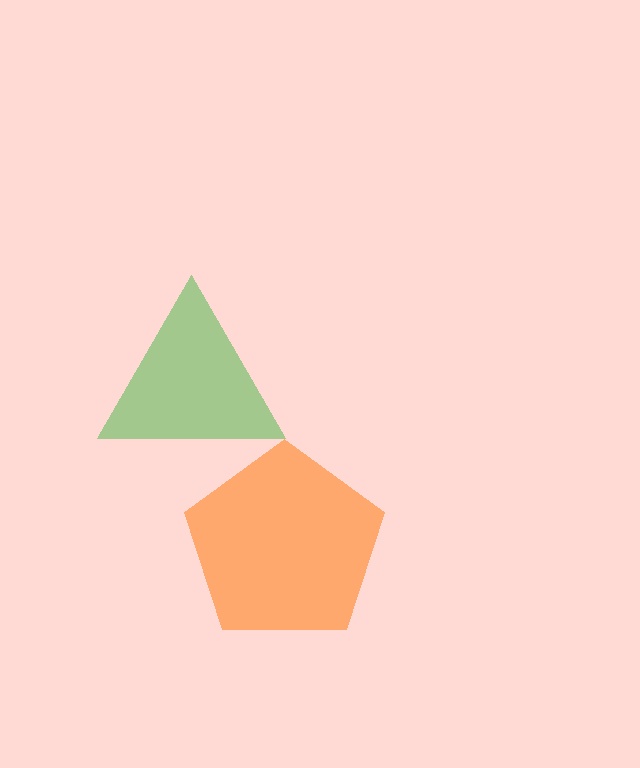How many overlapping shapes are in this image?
There are 2 overlapping shapes in the image.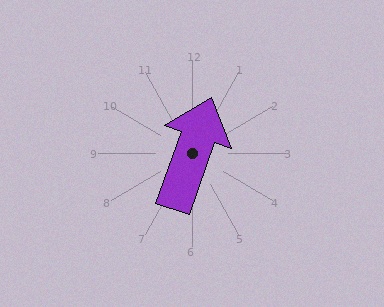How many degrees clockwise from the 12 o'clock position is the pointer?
Approximately 19 degrees.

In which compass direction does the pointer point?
North.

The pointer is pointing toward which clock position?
Roughly 1 o'clock.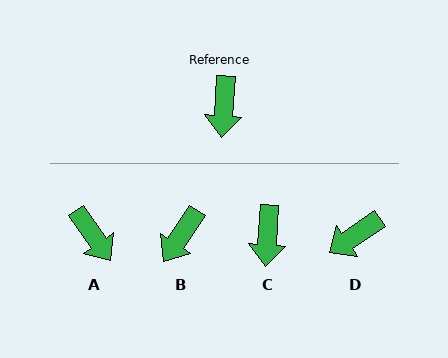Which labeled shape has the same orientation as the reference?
C.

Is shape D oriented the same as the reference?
No, it is off by about 52 degrees.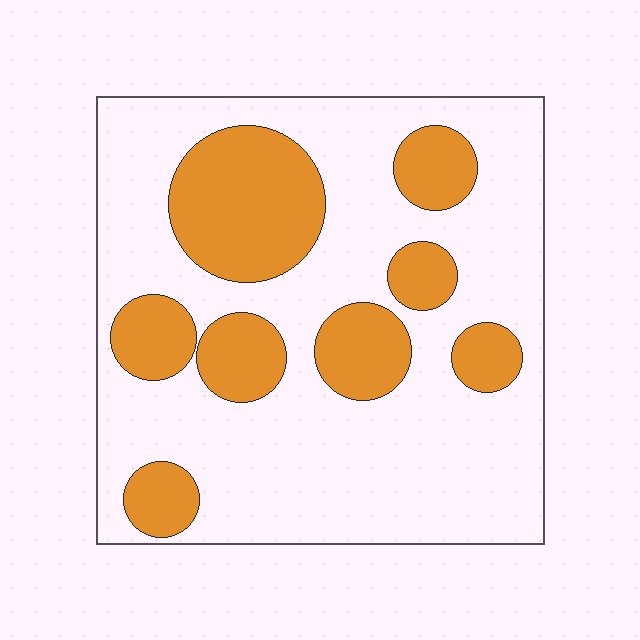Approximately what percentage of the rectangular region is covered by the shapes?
Approximately 30%.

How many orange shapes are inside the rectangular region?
8.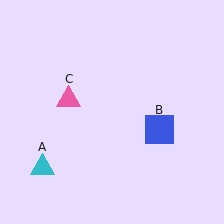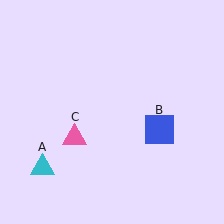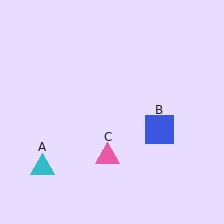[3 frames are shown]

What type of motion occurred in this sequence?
The pink triangle (object C) rotated counterclockwise around the center of the scene.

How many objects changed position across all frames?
1 object changed position: pink triangle (object C).